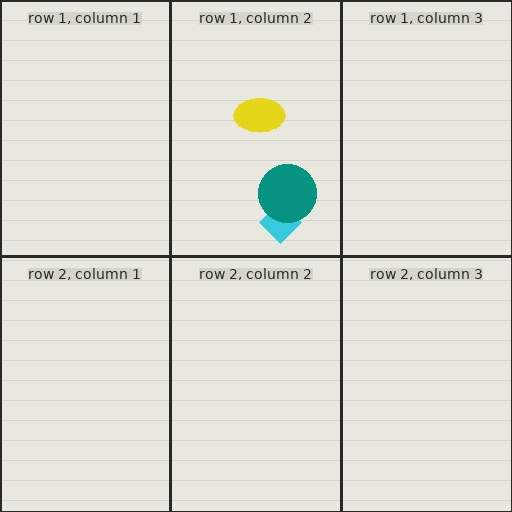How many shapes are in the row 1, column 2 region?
3.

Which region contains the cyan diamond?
The row 1, column 2 region.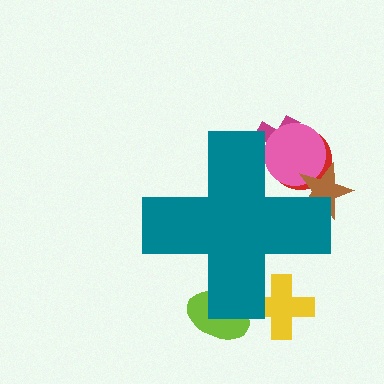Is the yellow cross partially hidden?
Yes, the yellow cross is partially hidden behind the teal cross.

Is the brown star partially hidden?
Yes, the brown star is partially hidden behind the teal cross.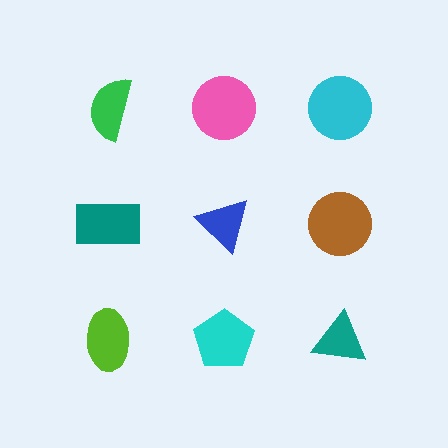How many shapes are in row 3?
3 shapes.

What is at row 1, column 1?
A green semicircle.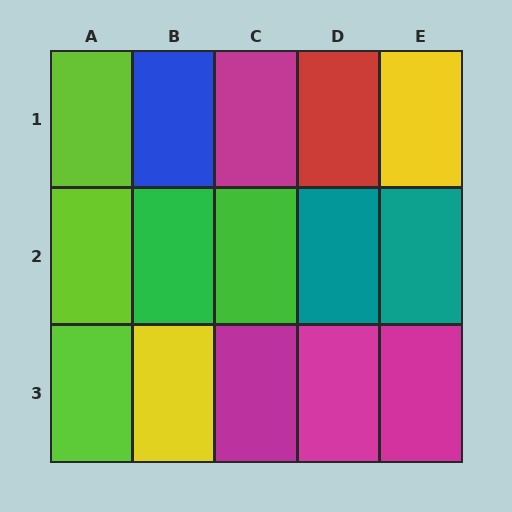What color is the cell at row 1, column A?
Lime.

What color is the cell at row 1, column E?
Yellow.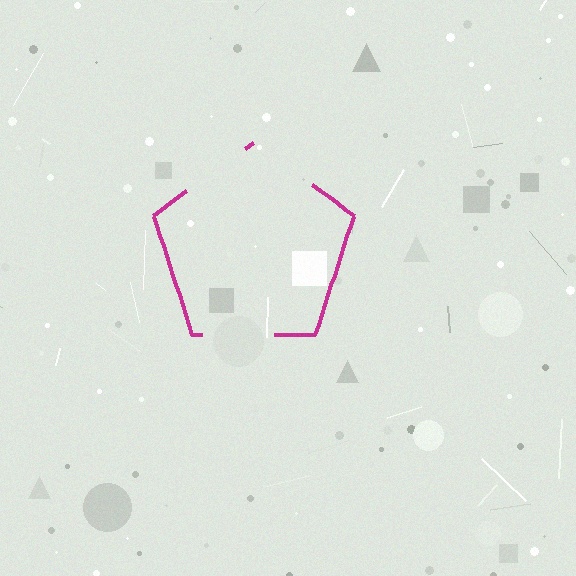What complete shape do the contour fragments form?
The contour fragments form a pentagon.